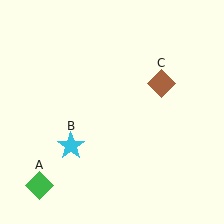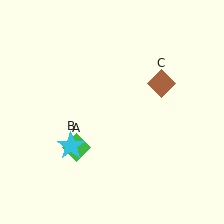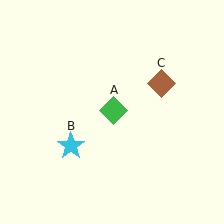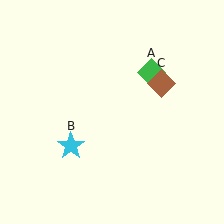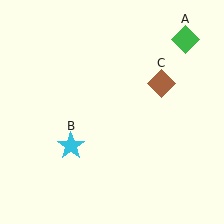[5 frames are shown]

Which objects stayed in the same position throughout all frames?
Cyan star (object B) and brown diamond (object C) remained stationary.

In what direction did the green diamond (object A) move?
The green diamond (object A) moved up and to the right.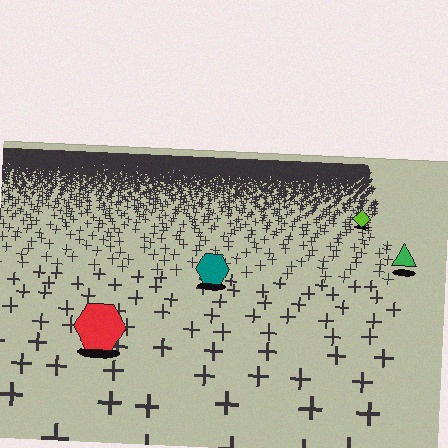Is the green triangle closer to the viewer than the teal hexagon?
No. The teal hexagon is closer — you can tell from the texture gradient: the ground texture is coarser near it.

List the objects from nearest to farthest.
From nearest to farthest: the red hexagon, the teal hexagon, the green triangle, the lime diamond.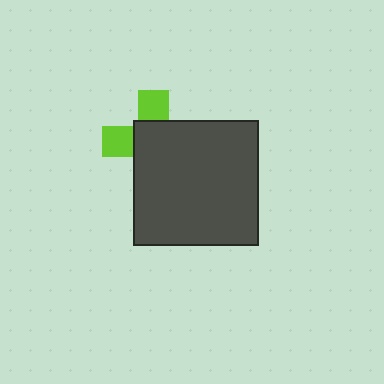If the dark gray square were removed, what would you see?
You would see the complete lime cross.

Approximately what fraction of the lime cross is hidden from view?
Roughly 65% of the lime cross is hidden behind the dark gray square.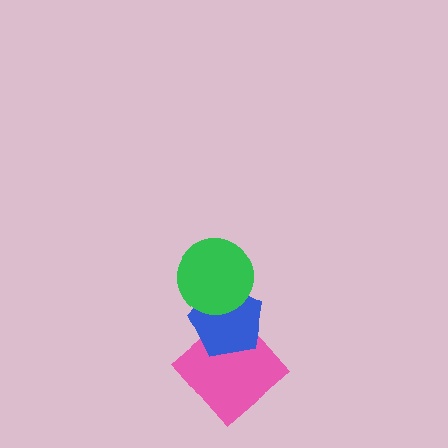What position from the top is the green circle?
The green circle is 1st from the top.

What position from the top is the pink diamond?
The pink diamond is 3rd from the top.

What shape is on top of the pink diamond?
The blue pentagon is on top of the pink diamond.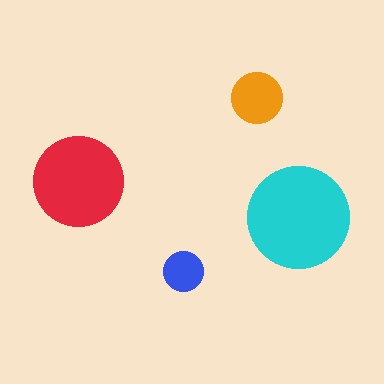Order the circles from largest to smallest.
the cyan one, the red one, the orange one, the blue one.